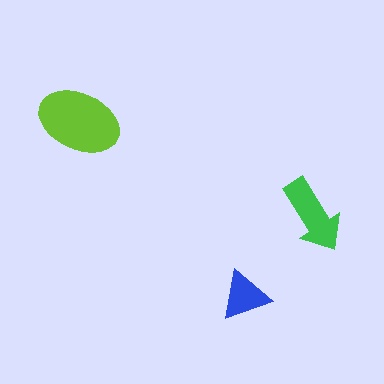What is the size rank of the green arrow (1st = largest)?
2nd.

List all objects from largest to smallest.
The lime ellipse, the green arrow, the blue triangle.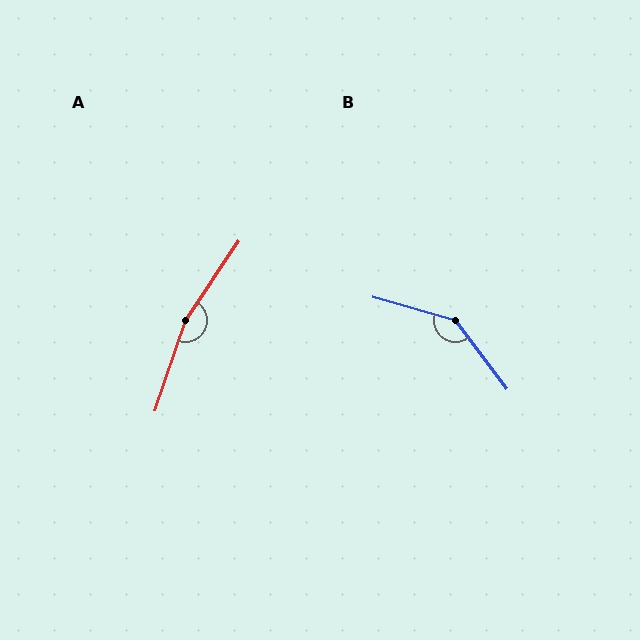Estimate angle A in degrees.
Approximately 165 degrees.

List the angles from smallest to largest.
B (143°), A (165°).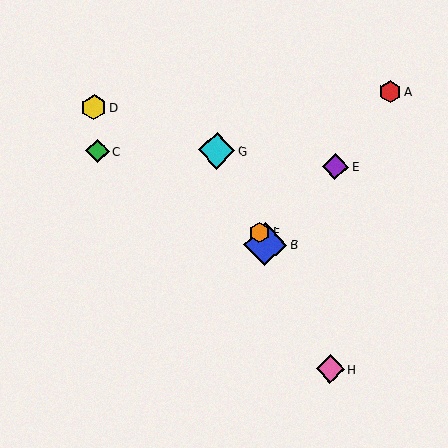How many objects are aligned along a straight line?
4 objects (B, F, G, H) are aligned along a straight line.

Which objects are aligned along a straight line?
Objects B, F, G, H are aligned along a straight line.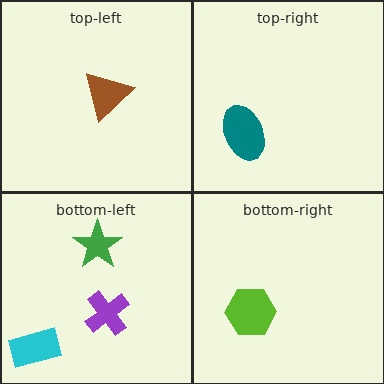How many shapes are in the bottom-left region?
3.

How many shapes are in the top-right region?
1.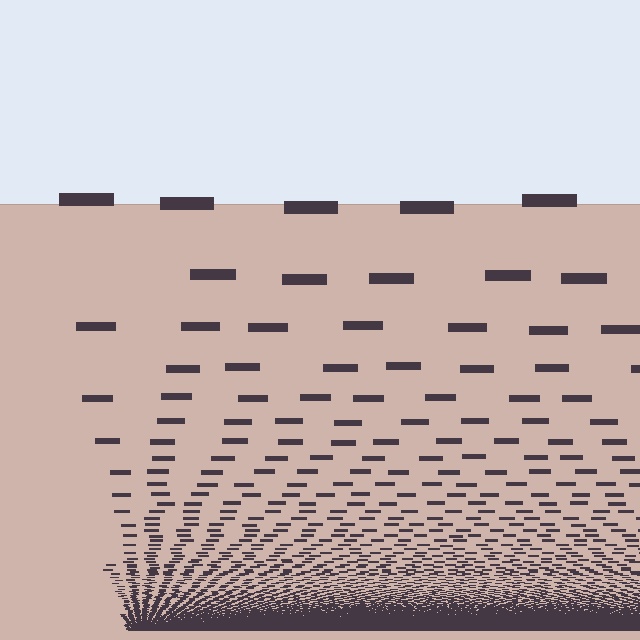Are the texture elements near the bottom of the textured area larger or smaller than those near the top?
Smaller. The gradient is inverted — elements near the bottom are smaller and denser.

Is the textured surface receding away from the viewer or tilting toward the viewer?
The surface appears to tilt toward the viewer. Texture elements get larger and sparser toward the top.